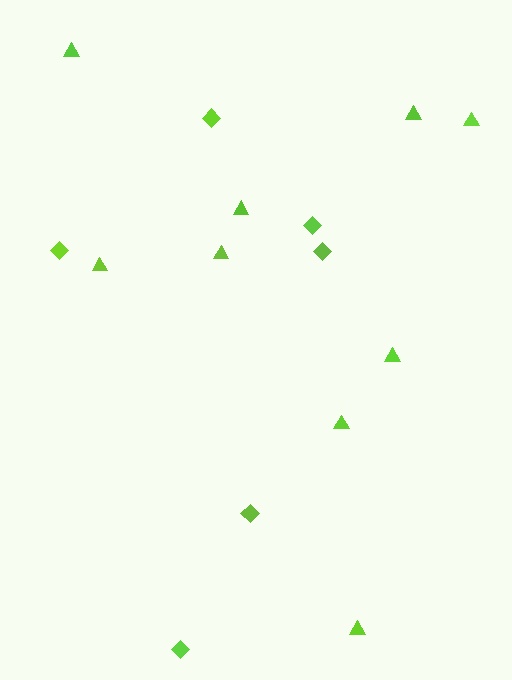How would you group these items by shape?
There are 2 groups: one group of diamonds (6) and one group of triangles (9).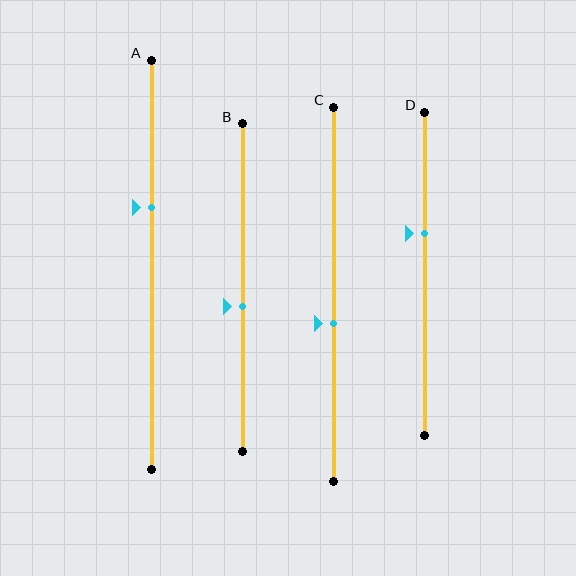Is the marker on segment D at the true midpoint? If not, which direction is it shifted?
No, the marker on segment D is shifted upward by about 13% of the segment length.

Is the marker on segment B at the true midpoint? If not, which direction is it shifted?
No, the marker on segment B is shifted downward by about 6% of the segment length.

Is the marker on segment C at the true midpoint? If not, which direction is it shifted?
No, the marker on segment C is shifted downward by about 8% of the segment length.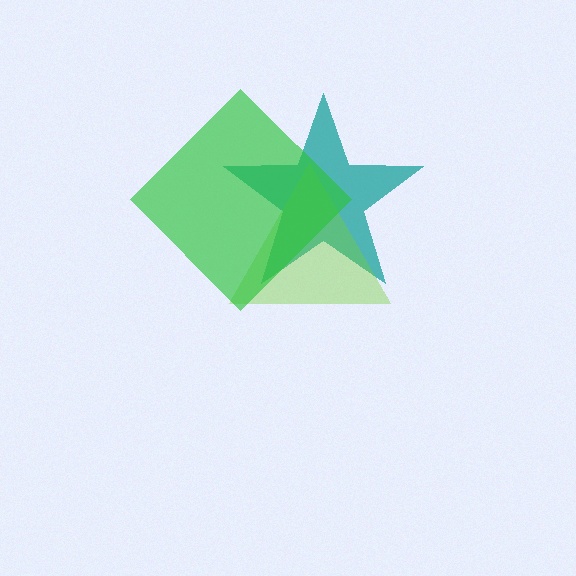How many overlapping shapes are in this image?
There are 3 overlapping shapes in the image.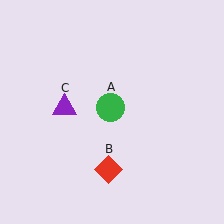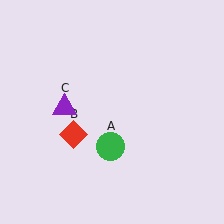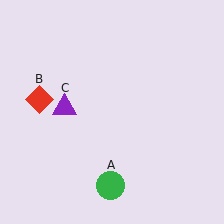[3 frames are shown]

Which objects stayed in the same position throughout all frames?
Purple triangle (object C) remained stationary.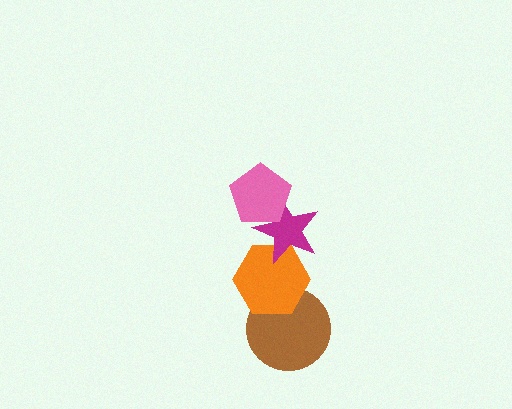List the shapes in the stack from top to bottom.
From top to bottom: the pink pentagon, the magenta star, the orange hexagon, the brown circle.